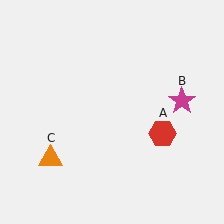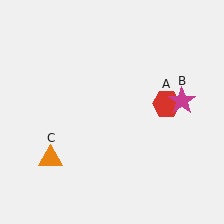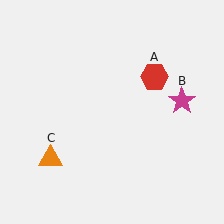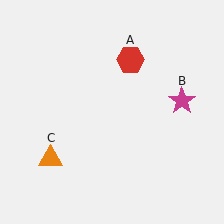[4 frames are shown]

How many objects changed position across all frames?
1 object changed position: red hexagon (object A).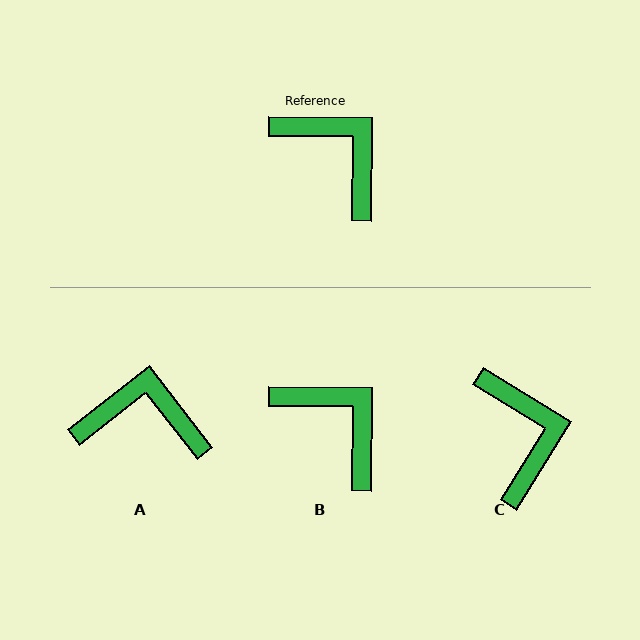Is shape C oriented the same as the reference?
No, it is off by about 31 degrees.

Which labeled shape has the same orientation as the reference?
B.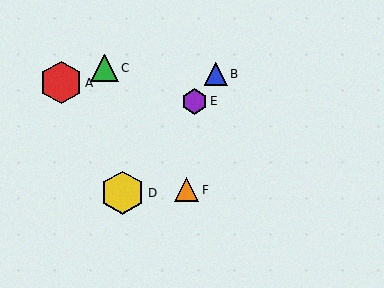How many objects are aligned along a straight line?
3 objects (B, D, E) are aligned along a straight line.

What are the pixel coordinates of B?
Object B is at (216, 74).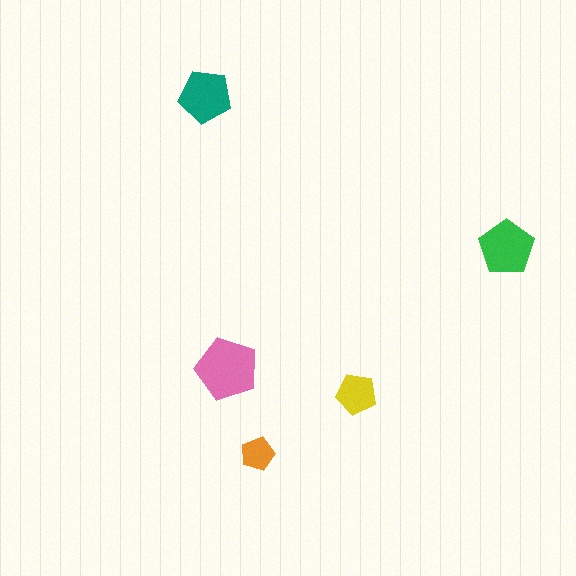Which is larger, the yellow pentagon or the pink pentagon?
The pink one.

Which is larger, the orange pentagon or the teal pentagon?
The teal one.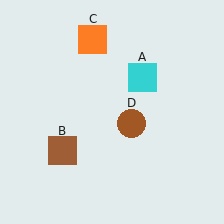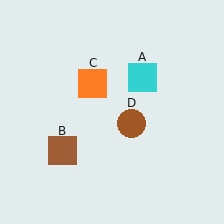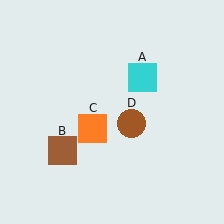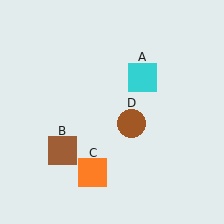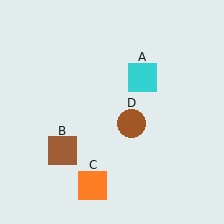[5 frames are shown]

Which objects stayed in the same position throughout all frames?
Cyan square (object A) and brown square (object B) and brown circle (object D) remained stationary.